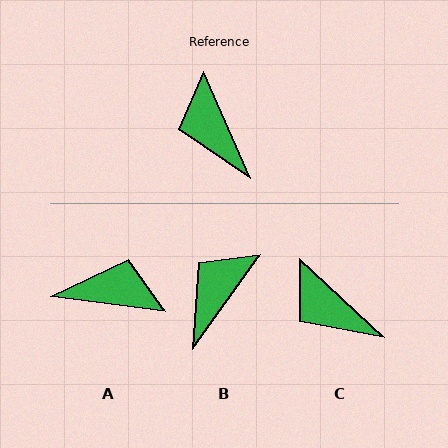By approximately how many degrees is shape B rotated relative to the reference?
Approximately 60 degrees clockwise.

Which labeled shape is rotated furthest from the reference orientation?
A, about 121 degrees away.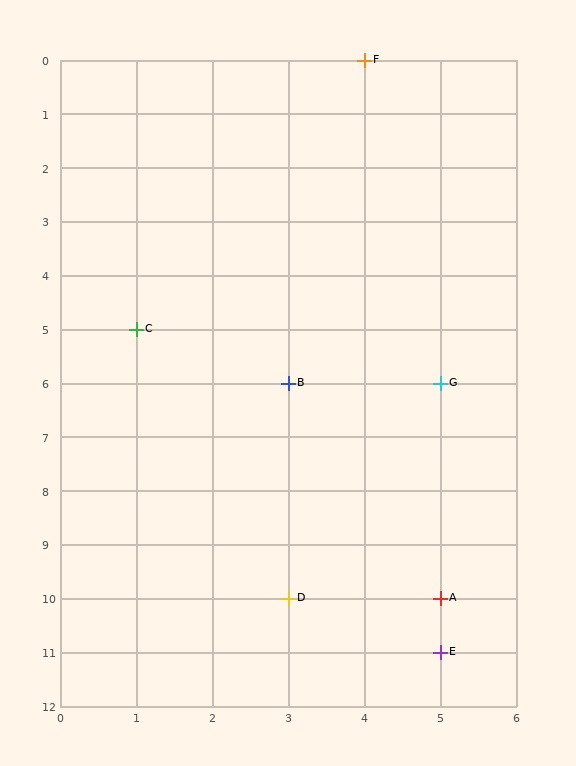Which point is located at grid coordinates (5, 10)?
Point A is at (5, 10).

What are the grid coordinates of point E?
Point E is at grid coordinates (5, 11).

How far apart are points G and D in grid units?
Points G and D are 2 columns and 4 rows apart (about 4.5 grid units diagonally).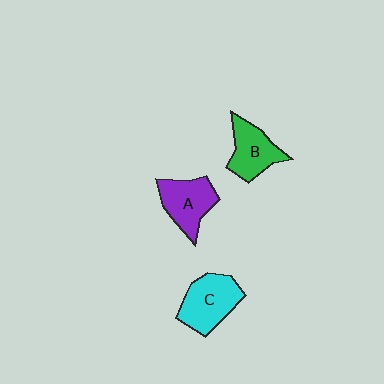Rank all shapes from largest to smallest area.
From largest to smallest: C (cyan), A (purple), B (green).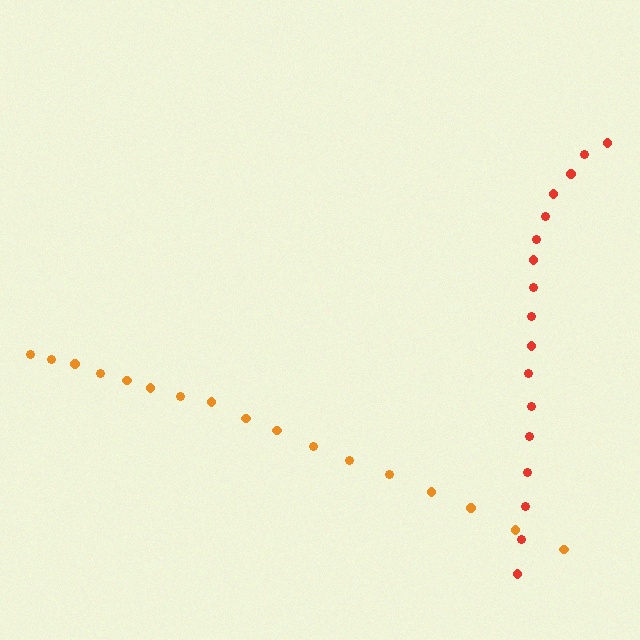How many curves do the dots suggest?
There are 2 distinct paths.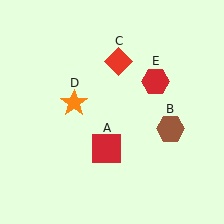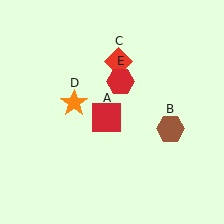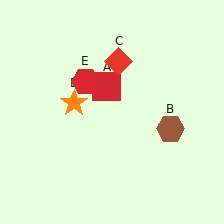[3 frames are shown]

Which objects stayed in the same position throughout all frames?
Brown hexagon (object B) and red diamond (object C) and orange star (object D) remained stationary.